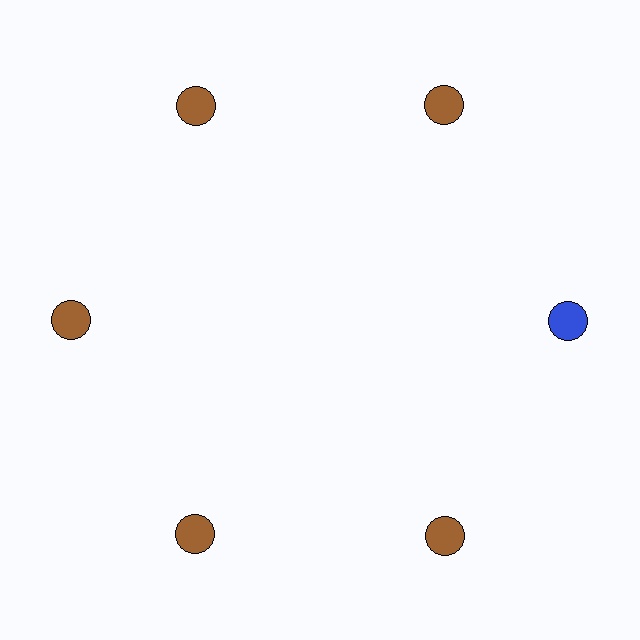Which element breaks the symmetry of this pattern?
The blue circle at roughly the 3 o'clock position breaks the symmetry. All other shapes are brown circles.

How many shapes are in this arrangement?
There are 6 shapes arranged in a ring pattern.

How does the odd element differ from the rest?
It has a different color: blue instead of brown.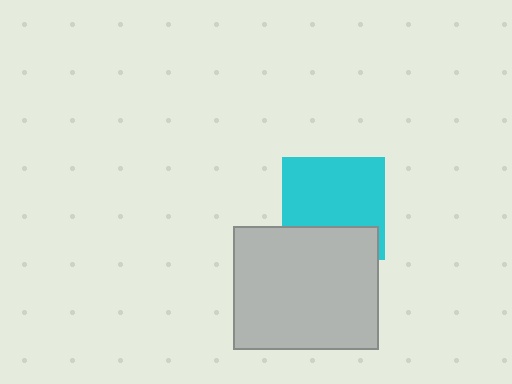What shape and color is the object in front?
The object in front is a light gray rectangle.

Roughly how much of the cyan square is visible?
Most of it is visible (roughly 69%).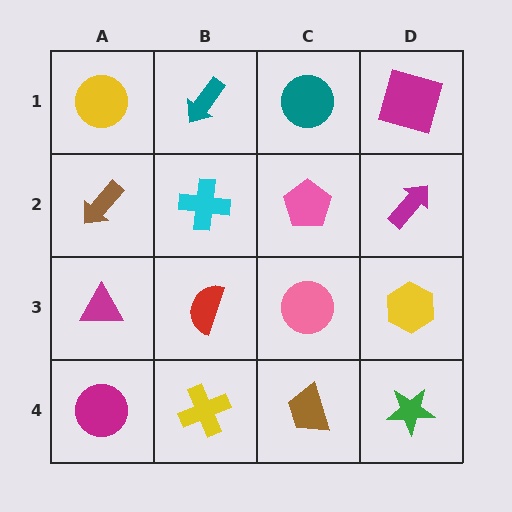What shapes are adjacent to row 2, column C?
A teal circle (row 1, column C), a pink circle (row 3, column C), a cyan cross (row 2, column B), a magenta arrow (row 2, column D).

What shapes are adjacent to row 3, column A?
A brown arrow (row 2, column A), a magenta circle (row 4, column A), a red semicircle (row 3, column B).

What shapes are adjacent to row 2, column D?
A magenta square (row 1, column D), a yellow hexagon (row 3, column D), a pink pentagon (row 2, column C).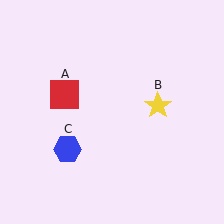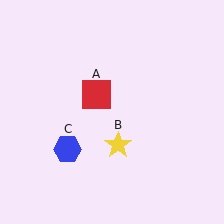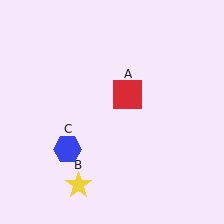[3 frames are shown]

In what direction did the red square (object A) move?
The red square (object A) moved right.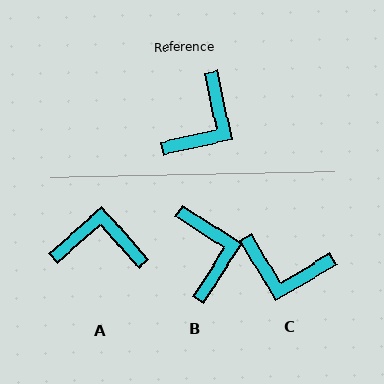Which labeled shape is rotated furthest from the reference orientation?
A, about 119 degrees away.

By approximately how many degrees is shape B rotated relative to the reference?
Approximately 45 degrees counter-clockwise.